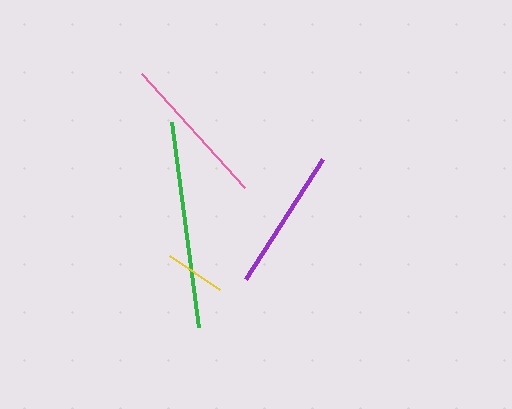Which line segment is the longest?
The green line is the longest at approximately 207 pixels.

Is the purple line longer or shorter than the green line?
The green line is longer than the purple line.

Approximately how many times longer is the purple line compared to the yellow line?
The purple line is approximately 2.4 times the length of the yellow line.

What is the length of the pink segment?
The pink segment is approximately 153 pixels long.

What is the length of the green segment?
The green segment is approximately 207 pixels long.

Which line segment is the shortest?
The yellow line is the shortest at approximately 60 pixels.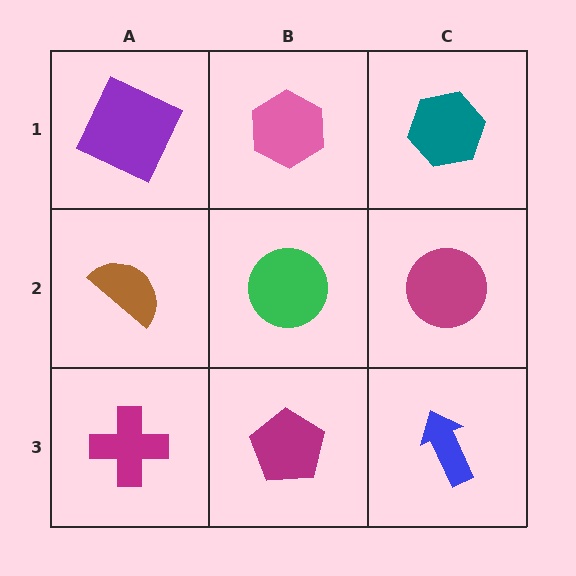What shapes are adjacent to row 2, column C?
A teal hexagon (row 1, column C), a blue arrow (row 3, column C), a green circle (row 2, column B).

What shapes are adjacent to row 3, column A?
A brown semicircle (row 2, column A), a magenta pentagon (row 3, column B).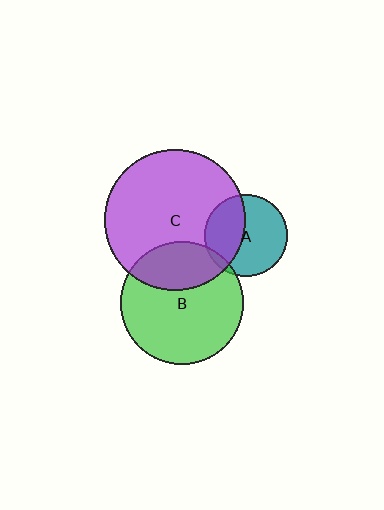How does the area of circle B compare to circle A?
Approximately 2.2 times.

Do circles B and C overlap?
Yes.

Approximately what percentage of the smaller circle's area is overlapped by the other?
Approximately 30%.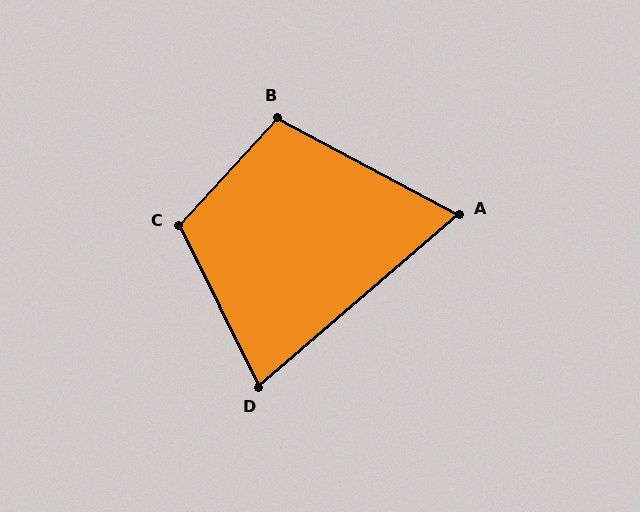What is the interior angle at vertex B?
Approximately 104 degrees (obtuse).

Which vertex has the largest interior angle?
C, at approximately 111 degrees.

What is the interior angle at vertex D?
Approximately 76 degrees (acute).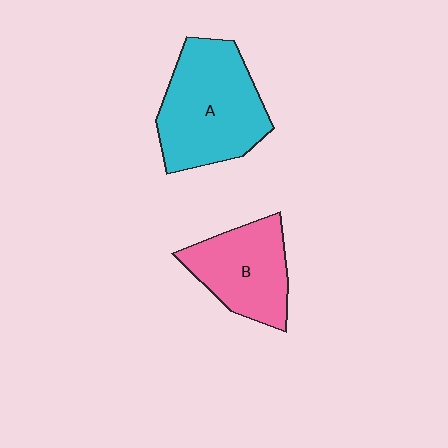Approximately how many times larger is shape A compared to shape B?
Approximately 1.4 times.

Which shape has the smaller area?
Shape B (pink).